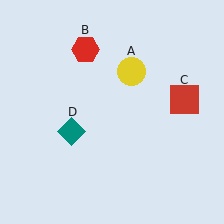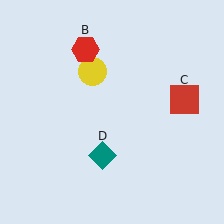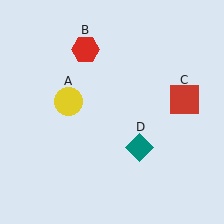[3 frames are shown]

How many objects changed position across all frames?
2 objects changed position: yellow circle (object A), teal diamond (object D).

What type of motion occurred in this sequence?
The yellow circle (object A), teal diamond (object D) rotated counterclockwise around the center of the scene.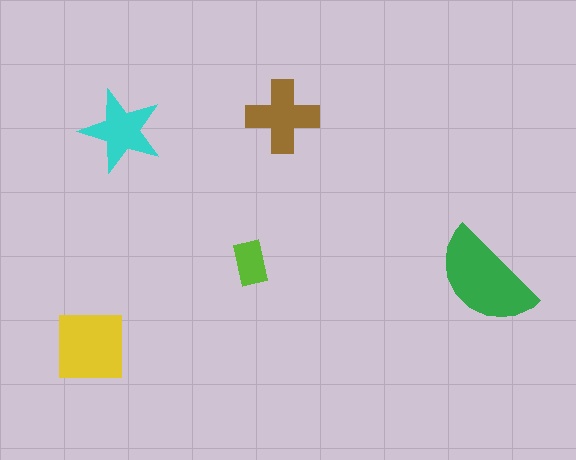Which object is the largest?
The green semicircle.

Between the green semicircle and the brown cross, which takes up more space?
The green semicircle.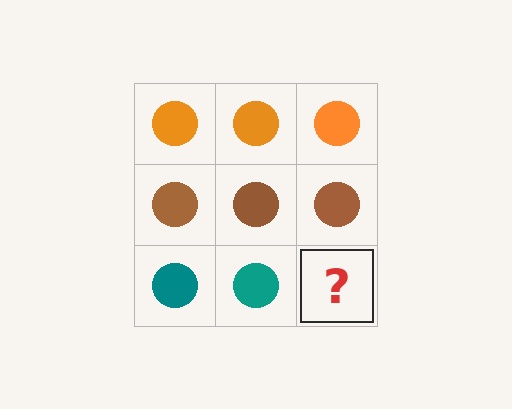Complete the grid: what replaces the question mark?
The question mark should be replaced with a teal circle.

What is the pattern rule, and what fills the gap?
The rule is that each row has a consistent color. The gap should be filled with a teal circle.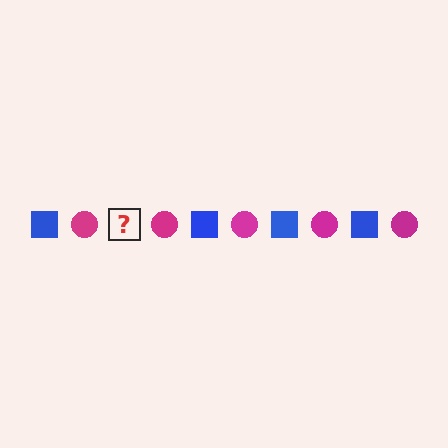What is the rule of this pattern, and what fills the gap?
The rule is that the pattern alternates between blue square and magenta circle. The gap should be filled with a blue square.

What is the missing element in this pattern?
The missing element is a blue square.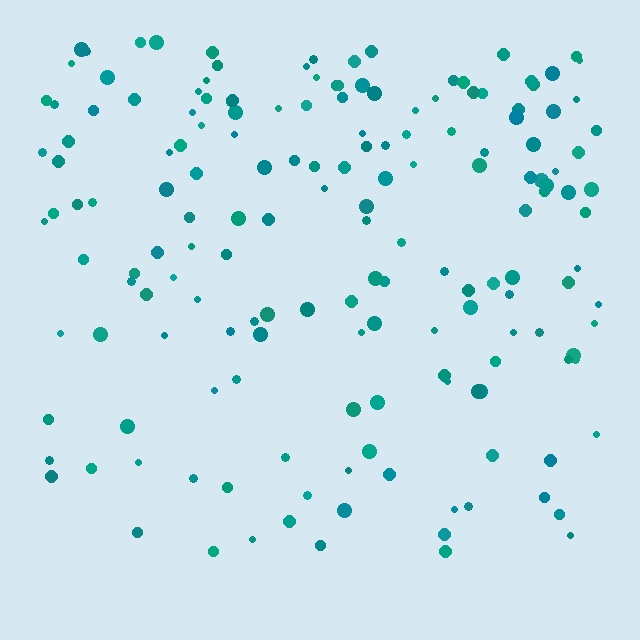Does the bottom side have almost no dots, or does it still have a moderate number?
Still a moderate number, just noticeably fewer than the top.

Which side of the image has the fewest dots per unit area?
The bottom.